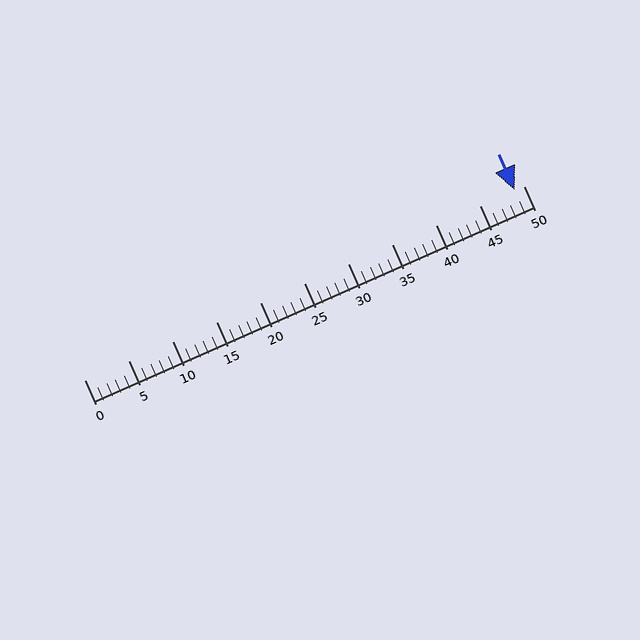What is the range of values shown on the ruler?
The ruler shows values from 0 to 50.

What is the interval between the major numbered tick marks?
The major tick marks are spaced 5 units apart.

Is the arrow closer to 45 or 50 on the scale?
The arrow is closer to 50.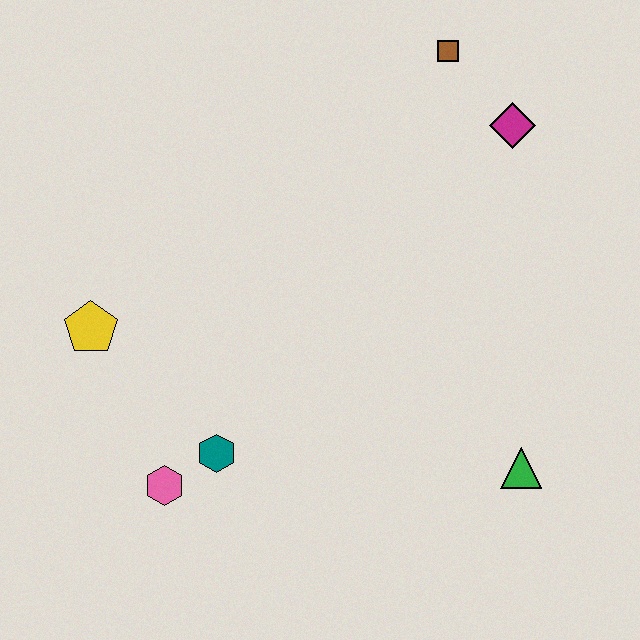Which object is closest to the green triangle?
The teal hexagon is closest to the green triangle.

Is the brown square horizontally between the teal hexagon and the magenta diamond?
Yes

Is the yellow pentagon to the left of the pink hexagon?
Yes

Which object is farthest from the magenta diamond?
The pink hexagon is farthest from the magenta diamond.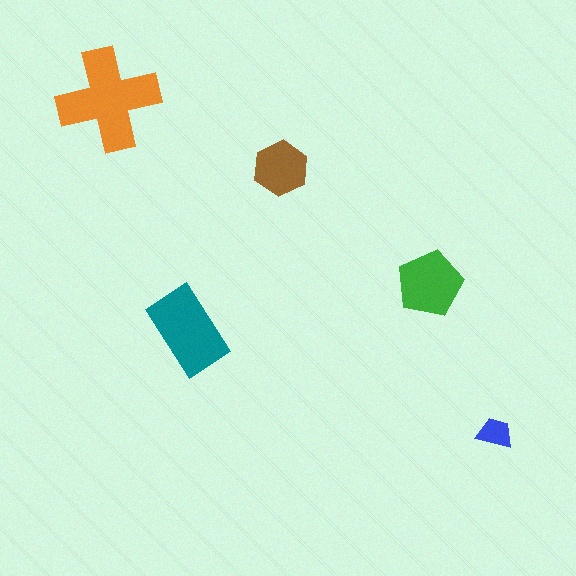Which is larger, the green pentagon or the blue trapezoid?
The green pentagon.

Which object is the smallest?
The blue trapezoid.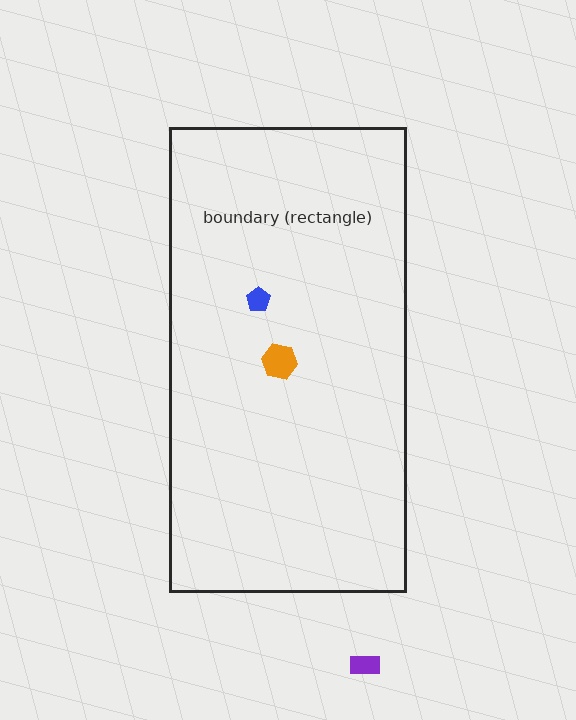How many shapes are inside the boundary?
2 inside, 1 outside.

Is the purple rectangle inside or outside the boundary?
Outside.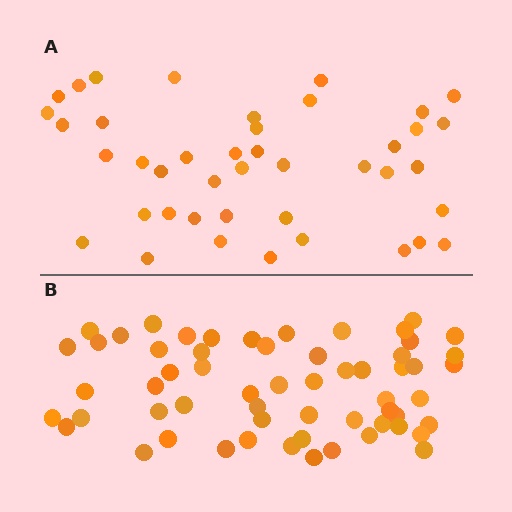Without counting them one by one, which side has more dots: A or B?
Region B (the bottom region) has more dots.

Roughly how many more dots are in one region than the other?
Region B has approximately 15 more dots than region A.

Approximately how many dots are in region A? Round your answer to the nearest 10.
About 40 dots. (The exact count is 42, which rounds to 40.)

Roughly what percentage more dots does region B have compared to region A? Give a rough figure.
About 40% more.